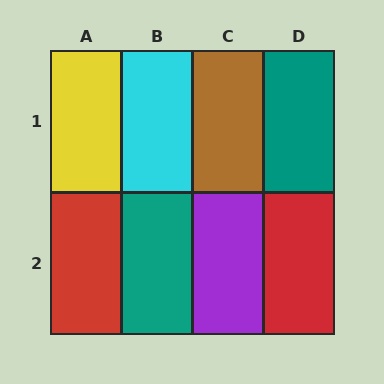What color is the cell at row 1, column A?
Yellow.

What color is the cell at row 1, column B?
Cyan.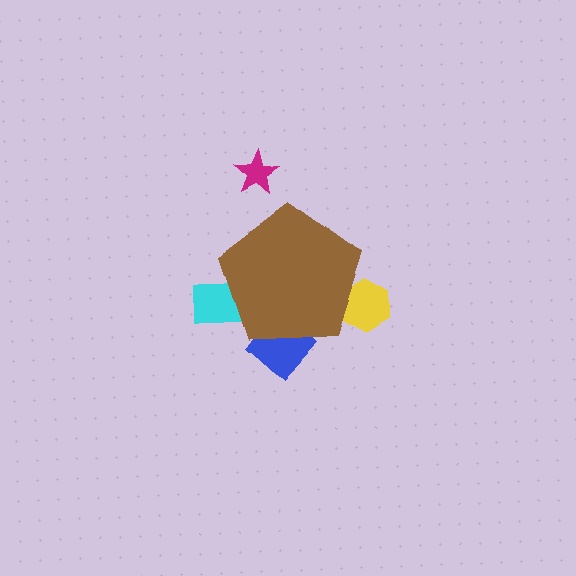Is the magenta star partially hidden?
No, the magenta star is fully visible.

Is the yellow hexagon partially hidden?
Yes, the yellow hexagon is partially hidden behind the brown pentagon.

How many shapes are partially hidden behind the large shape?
3 shapes are partially hidden.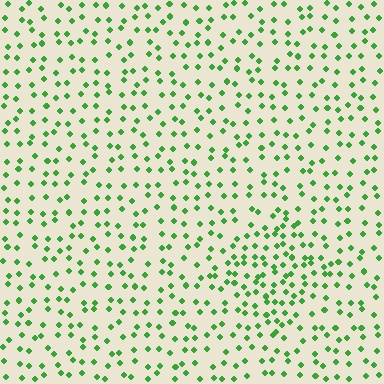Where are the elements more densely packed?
The elements are more densely packed inside the diamond boundary.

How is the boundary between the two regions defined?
The boundary is defined by a change in element density (approximately 1.7x ratio). All elements are the same color, size, and shape.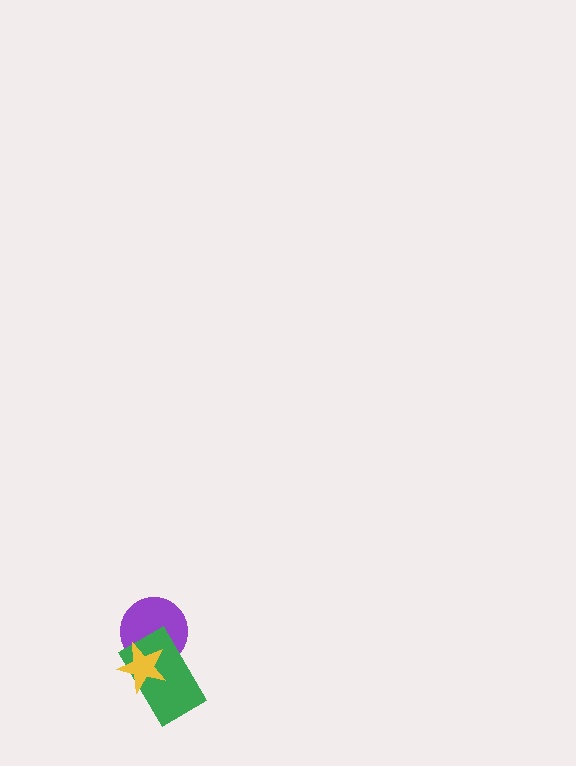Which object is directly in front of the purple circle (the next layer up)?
The green rectangle is directly in front of the purple circle.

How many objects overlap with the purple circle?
2 objects overlap with the purple circle.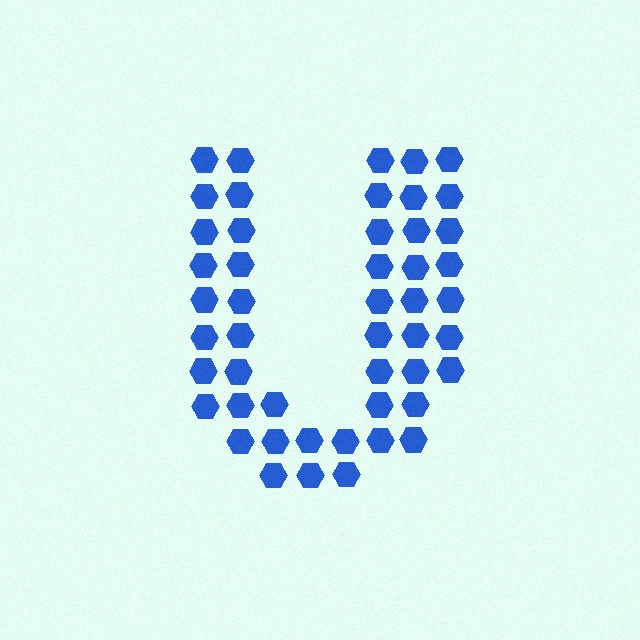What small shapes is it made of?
It is made of small hexagons.